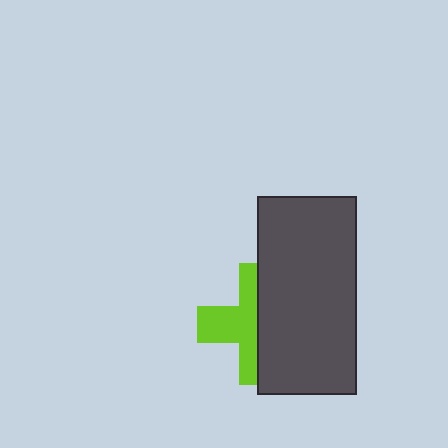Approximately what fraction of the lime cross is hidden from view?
Roughly 50% of the lime cross is hidden behind the dark gray rectangle.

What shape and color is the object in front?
The object in front is a dark gray rectangle.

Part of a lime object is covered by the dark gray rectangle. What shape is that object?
It is a cross.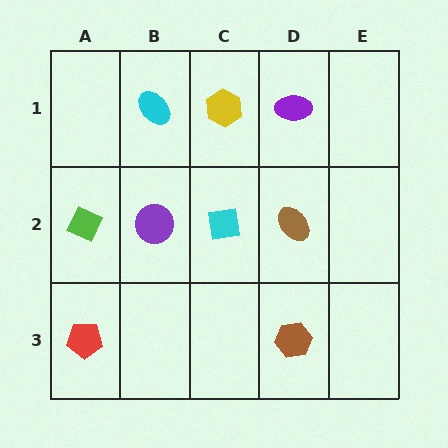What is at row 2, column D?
A brown ellipse.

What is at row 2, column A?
A lime diamond.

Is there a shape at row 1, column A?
No, that cell is empty.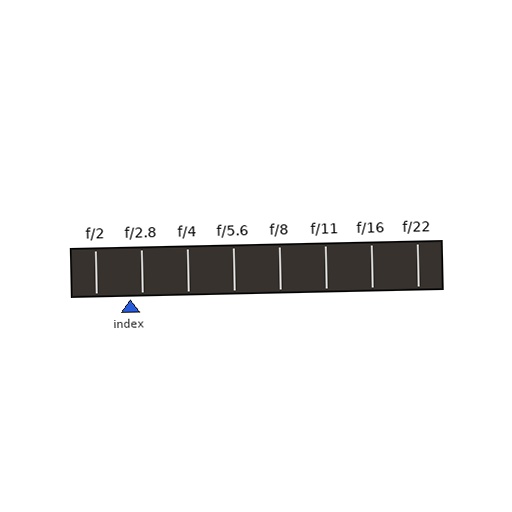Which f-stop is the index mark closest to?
The index mark is closest to f/2.8.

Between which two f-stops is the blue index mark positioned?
The index mark is between f/2 and f/2.8.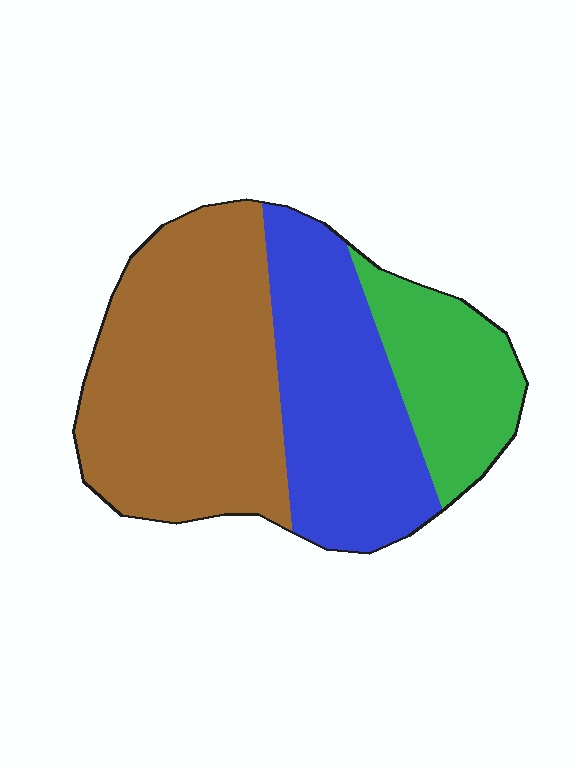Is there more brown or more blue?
Brown.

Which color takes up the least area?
Green, at roughly 20%.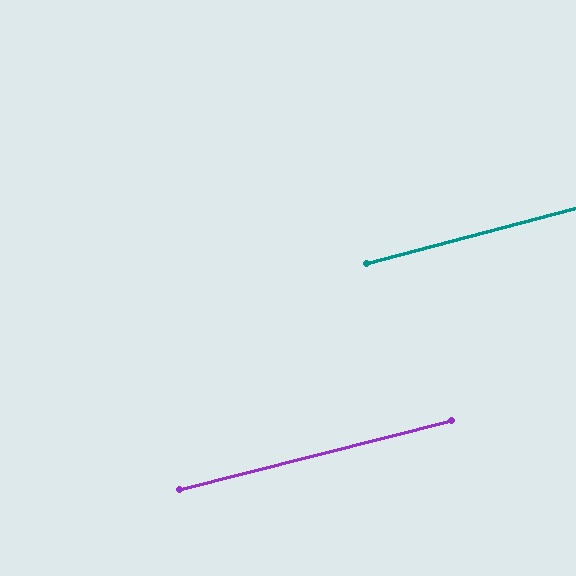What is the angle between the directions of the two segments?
Approximately 1 degree.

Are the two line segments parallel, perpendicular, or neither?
Parallel — their directions differ by only 0.6°.